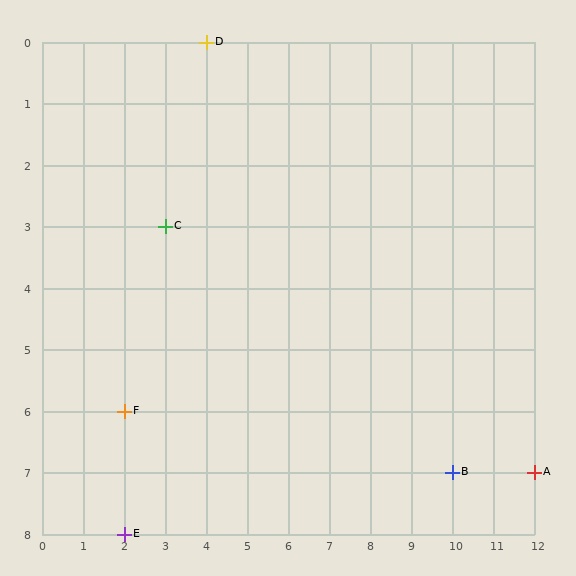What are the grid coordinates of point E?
Point E is at grid coordinates (2, 8).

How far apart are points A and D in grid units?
Points A and D are 8 columns and 7 rows apart (about 10.6 grid units diagonally).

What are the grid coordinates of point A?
Point A is at grid coordinates (12, 7).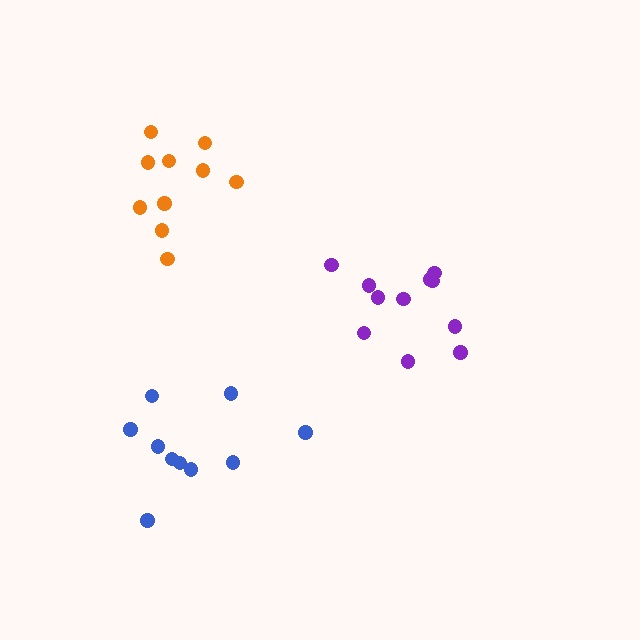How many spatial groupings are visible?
There are 3 spatial groupings.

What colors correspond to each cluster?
The clusters are colored: purple, blue, orange.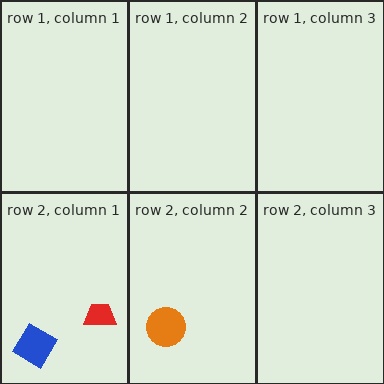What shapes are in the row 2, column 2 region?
The orange circle.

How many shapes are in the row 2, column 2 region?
1.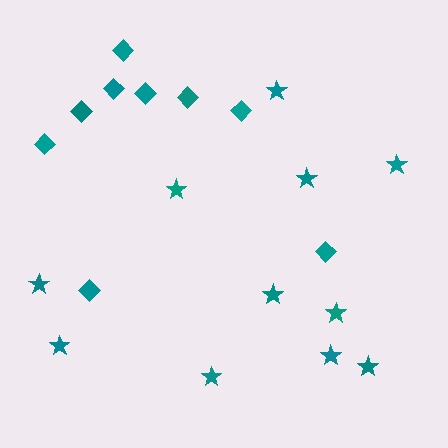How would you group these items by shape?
There are 2 groups: one group of diamonds (9) and one group of stars (11).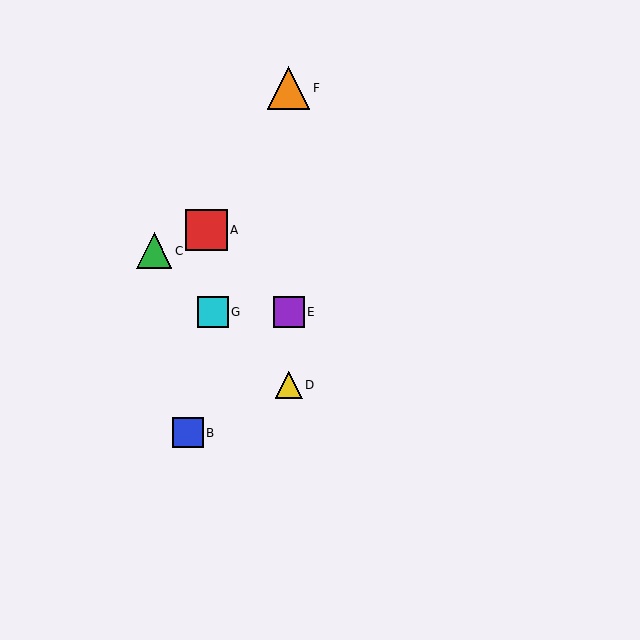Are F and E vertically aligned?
Yes, both are at x≈289.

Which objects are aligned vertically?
Objects D, E, F are aligned vertically.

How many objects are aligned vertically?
3 objects (D, E, F) are aligned vertically.